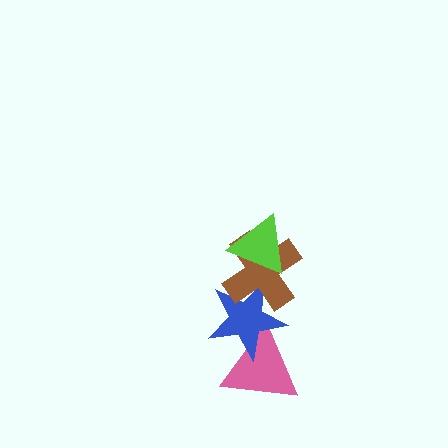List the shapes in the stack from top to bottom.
From top to bottom: the lime triangle, the brown cross, the blue star, the pink triangle.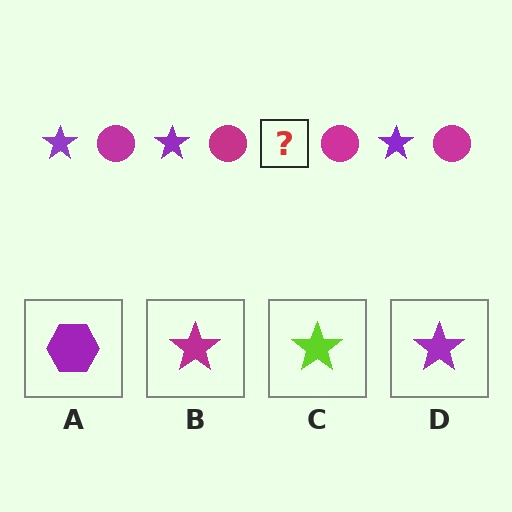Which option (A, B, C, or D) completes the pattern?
D.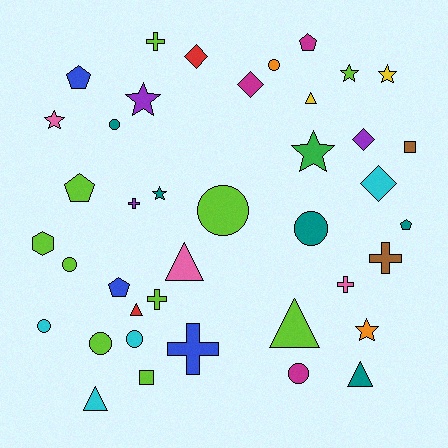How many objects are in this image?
There are 40 objects.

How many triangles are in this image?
There are 6 triangles.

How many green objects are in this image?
There is 1 green object.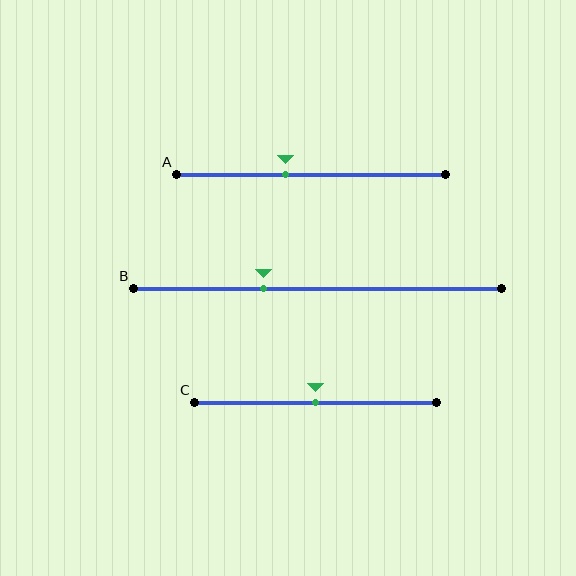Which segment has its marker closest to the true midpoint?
Segment C has its marker closest to the true midpoint.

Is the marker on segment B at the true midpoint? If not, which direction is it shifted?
No, the marker on segment B is shifted to the left by about 15% of the segment length.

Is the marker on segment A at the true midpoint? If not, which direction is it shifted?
No, the marker on segment A is shifted to the left by about 10% of the segment length.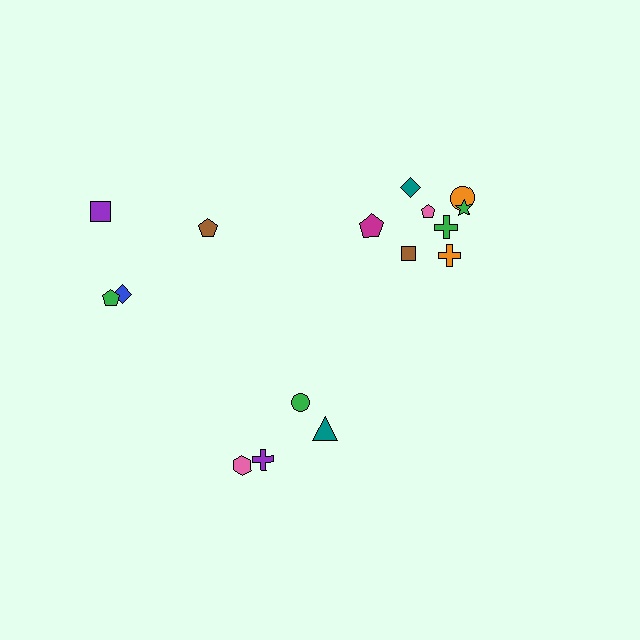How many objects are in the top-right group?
There are 8 objects.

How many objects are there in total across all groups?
There are 16 objects.